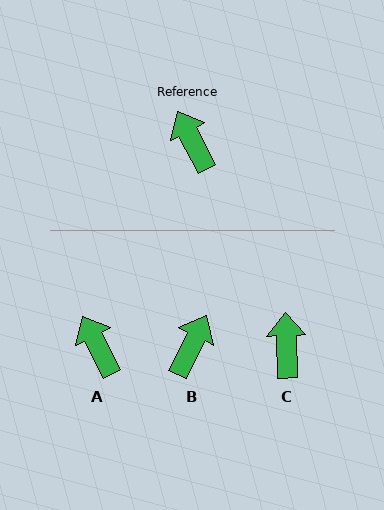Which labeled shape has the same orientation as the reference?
A.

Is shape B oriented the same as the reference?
No, it is off by about 53 degrees.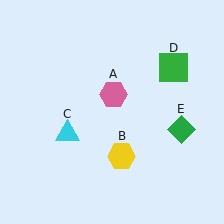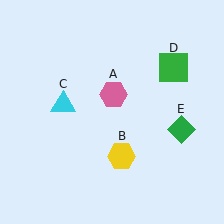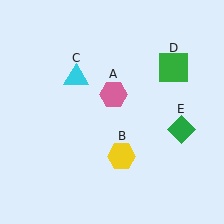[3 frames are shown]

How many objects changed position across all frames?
1 object changed position: cyan triangle (object C).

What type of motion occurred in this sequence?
The cyan triangle (object C) rotated clockwise around the center of the scene.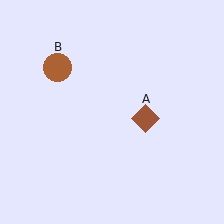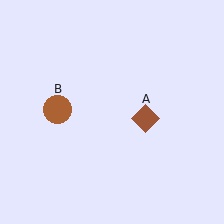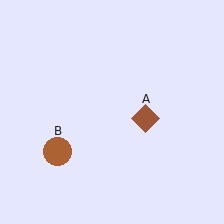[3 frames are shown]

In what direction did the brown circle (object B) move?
The brown circle (object B) moved down.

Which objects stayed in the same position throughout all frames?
Brown diamond (object A) remained stationary.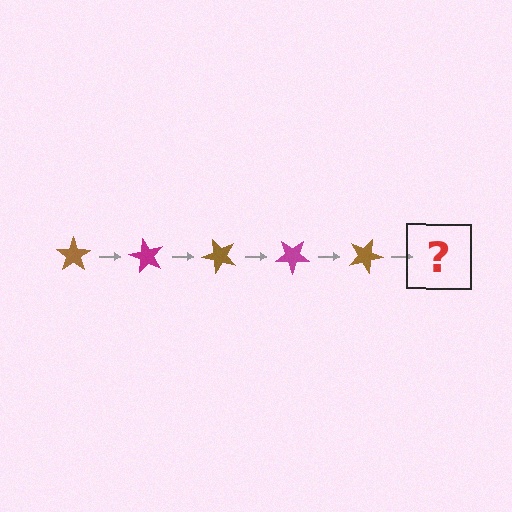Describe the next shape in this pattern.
It should be a magenta star, rotated 300 degrees from the start.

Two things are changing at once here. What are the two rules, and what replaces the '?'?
The two rules are that it rotates 60 degrees each step and the color cycles through brown and magenta. The '?' should be a magenta star, rotated 300 degrees from the start.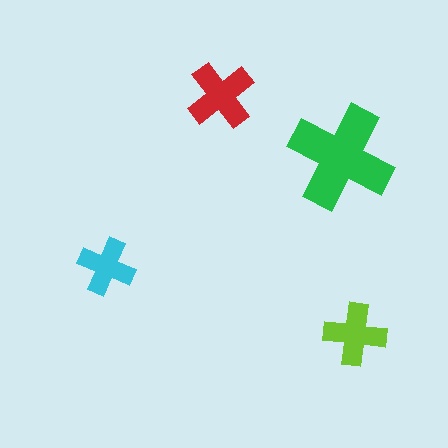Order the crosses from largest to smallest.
the green one, the red one, the lime one, the cyan one.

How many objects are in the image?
There are 4 objects in the image.